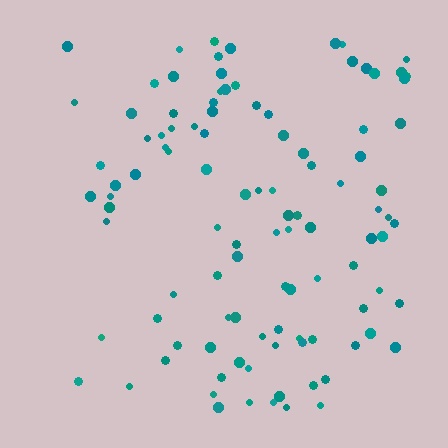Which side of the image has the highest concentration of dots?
The right.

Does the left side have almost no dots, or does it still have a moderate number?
Still a moderate number, just noticeably fewer than the right.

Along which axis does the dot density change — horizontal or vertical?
Horizontal.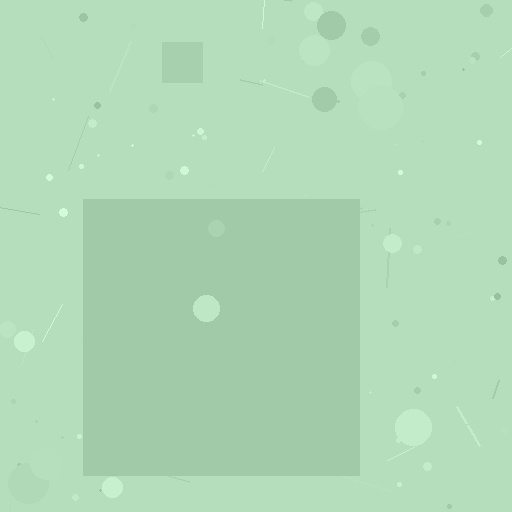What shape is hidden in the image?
A square is hidden in the image.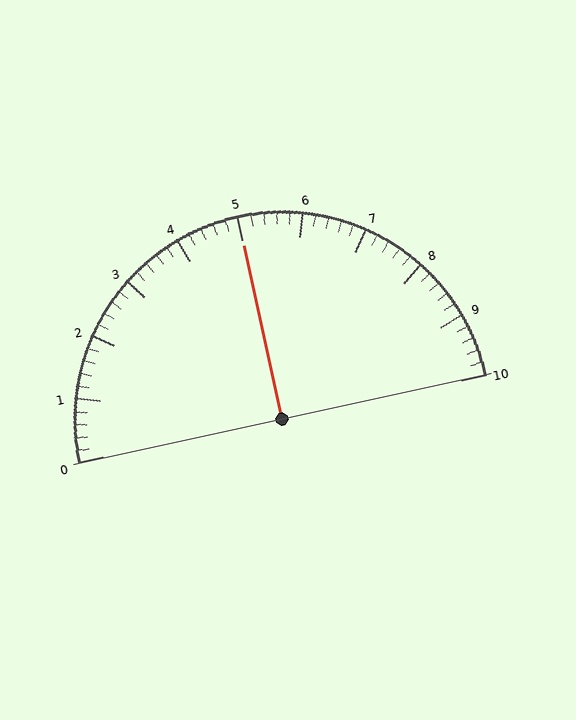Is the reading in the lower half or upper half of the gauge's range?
The reading is in the upper half of the range (0 to 10).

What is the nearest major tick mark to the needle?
The nearest major tick mark is 5.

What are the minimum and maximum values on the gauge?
The gauge ranges from 0 to 10.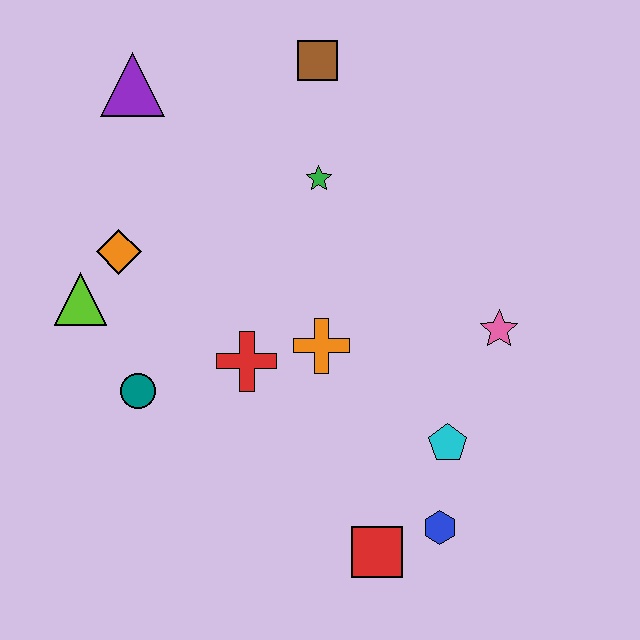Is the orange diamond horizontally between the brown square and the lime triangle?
Yes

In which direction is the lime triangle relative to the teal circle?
The lime triangle is above the teal circle.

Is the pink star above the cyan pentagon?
Yes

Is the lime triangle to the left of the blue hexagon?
Yes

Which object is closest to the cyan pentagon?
The blue hexagon is closest to the cyan pentagon.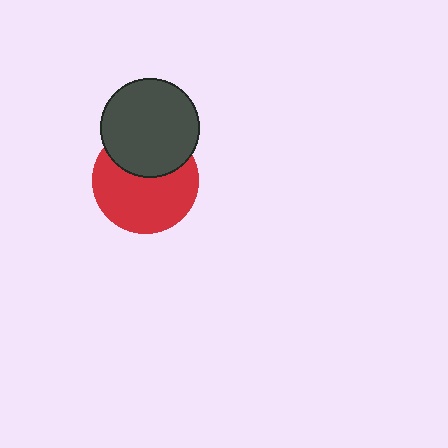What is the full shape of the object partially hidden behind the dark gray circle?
The partially hidden object is a red circle.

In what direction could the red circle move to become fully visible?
The red circle could move down. That would shift it out from behind the dark gray circle entirely.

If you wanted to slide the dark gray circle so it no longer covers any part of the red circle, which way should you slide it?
Slide it up — that is the most direct way to separate the two shapes.